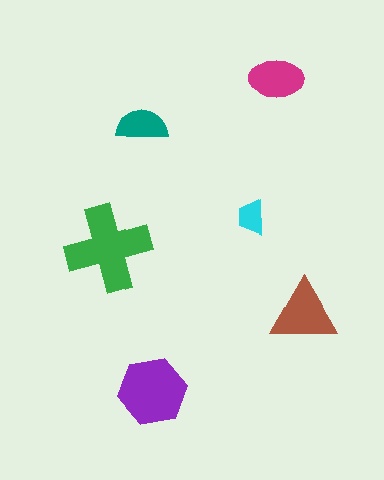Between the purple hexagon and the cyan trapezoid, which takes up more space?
The purple hexagon.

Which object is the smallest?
The cyan trapezoid.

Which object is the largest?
The green cross.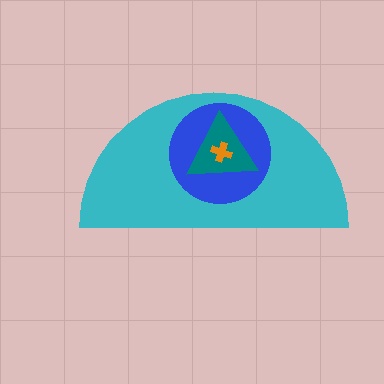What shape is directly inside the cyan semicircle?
The blue circle.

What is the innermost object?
The orange cross.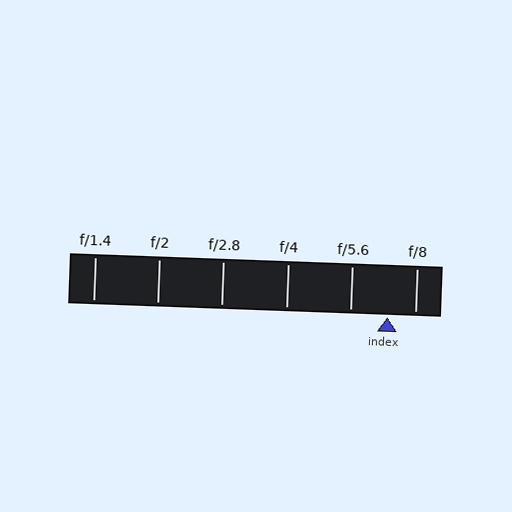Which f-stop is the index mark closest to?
The index mark is closest to f/8.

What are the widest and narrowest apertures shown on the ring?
The widest aperture shown is f/1.4 and the narrowest is f/8.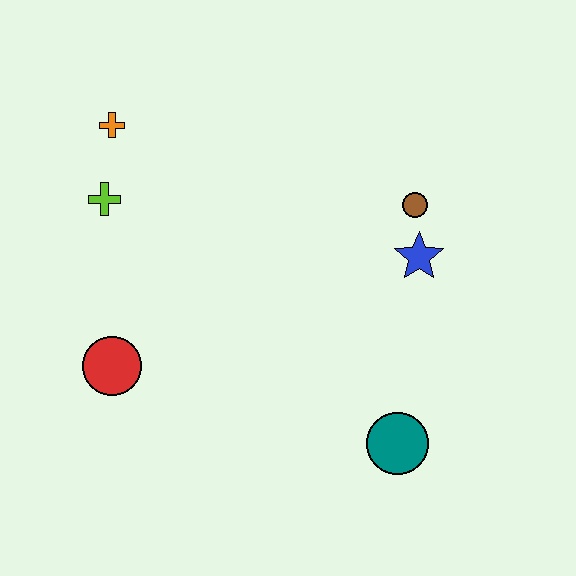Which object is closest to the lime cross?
The orange cross is closest to the lime cross.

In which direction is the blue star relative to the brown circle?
The blue star is below the brown circle.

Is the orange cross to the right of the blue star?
No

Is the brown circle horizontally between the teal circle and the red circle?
No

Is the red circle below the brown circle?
Yes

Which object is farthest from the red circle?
The brown circle is farthest from the red circle.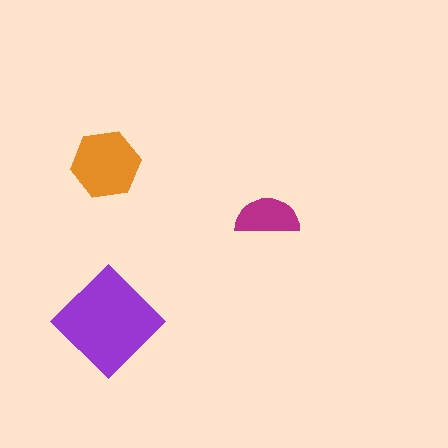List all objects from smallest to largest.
The magenta semicircle, the orange hexagon, the purple diamond.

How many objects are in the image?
There are 3 objects in the image.